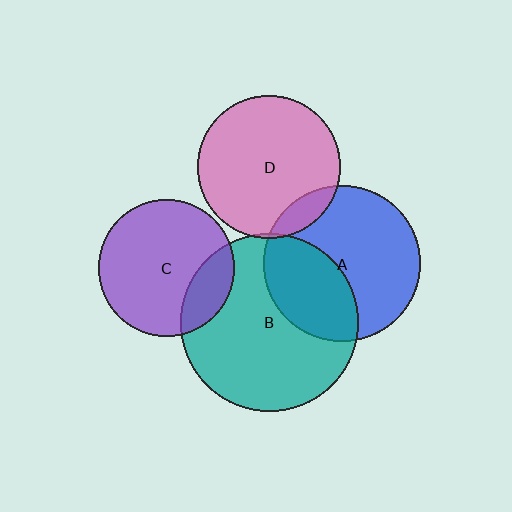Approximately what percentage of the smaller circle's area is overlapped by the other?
Approximately 10%.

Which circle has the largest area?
Circle B (teal).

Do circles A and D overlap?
Yes.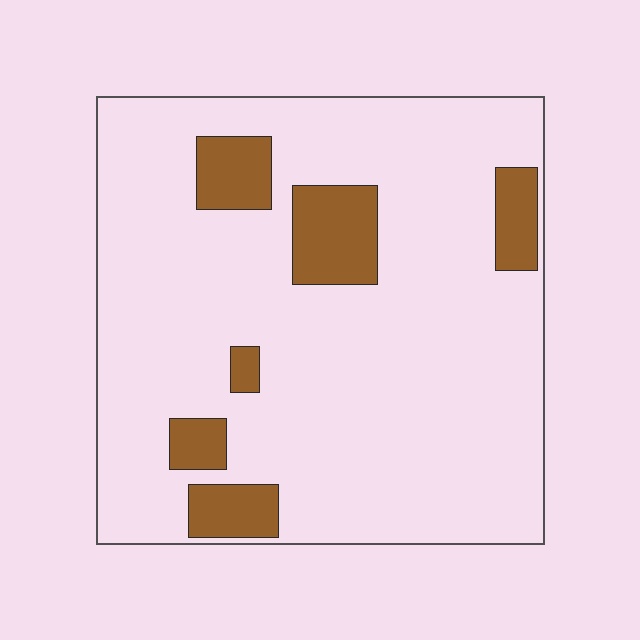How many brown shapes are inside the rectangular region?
6.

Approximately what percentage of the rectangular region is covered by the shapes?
Approximately 15%.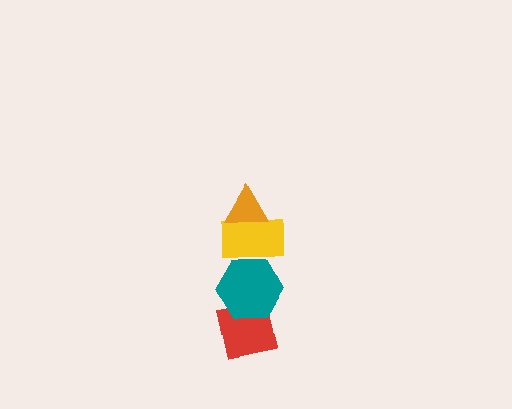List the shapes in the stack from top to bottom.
From top to bottom: the orange triangle, the yellow rectangle, the teal hexagon, the red square.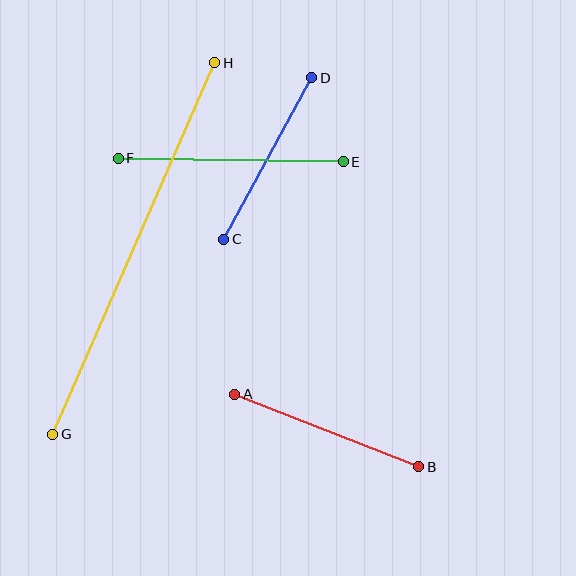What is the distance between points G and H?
The distance is approximately 405 pixels.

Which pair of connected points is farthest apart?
Points G and H are farthest apart.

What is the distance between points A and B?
The distance is approximately 198 pixels.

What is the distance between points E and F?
The distance is approximately 225 pixels.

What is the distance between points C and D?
The distance is approximately 184 pixels.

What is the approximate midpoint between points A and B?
The midpoint is at approximately (327, 430) pixels.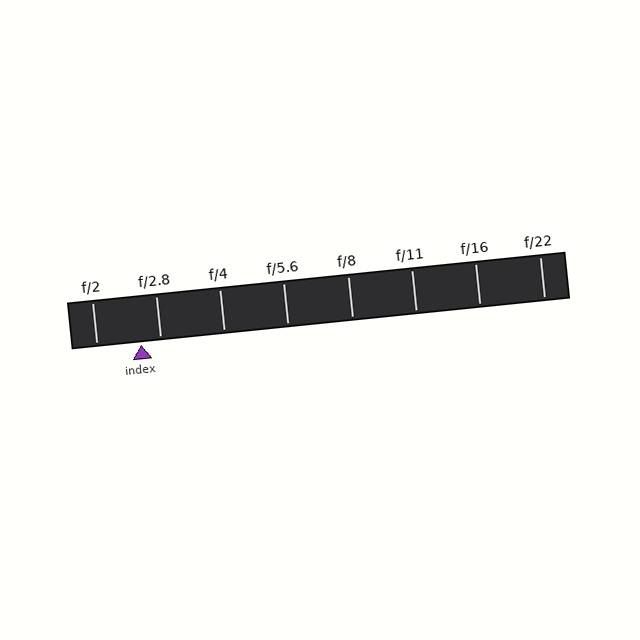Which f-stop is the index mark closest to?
The index mark is closest to f/2.8.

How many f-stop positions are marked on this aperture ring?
There are 8 f-stop positions marked.